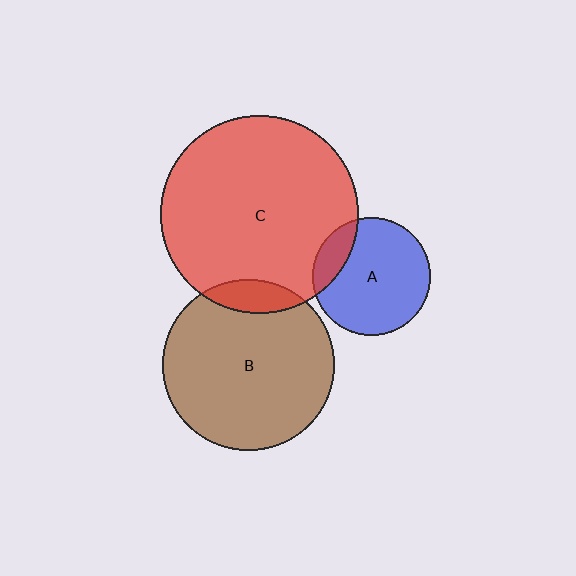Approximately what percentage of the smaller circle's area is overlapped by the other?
Approximately 15%.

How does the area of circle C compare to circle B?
Approximately 1.3 times.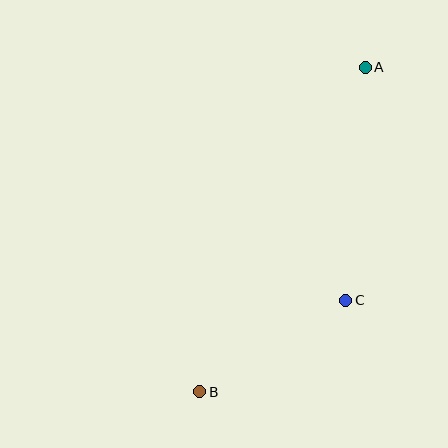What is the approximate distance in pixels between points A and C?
The distance between A and C is approximately 234 pixels.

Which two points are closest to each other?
Points B and C are closest to each other.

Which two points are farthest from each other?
Points A and B are farthest from each other.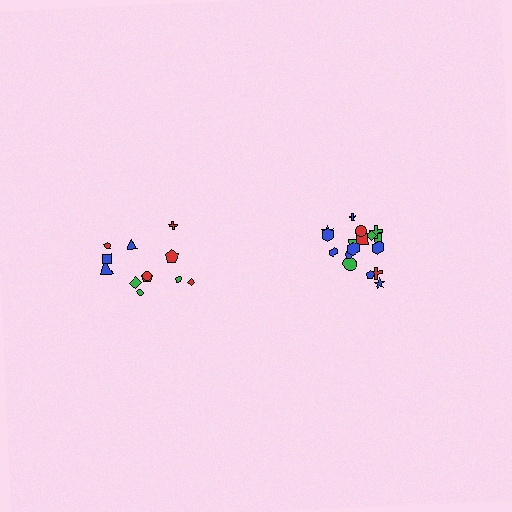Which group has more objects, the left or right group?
The right group.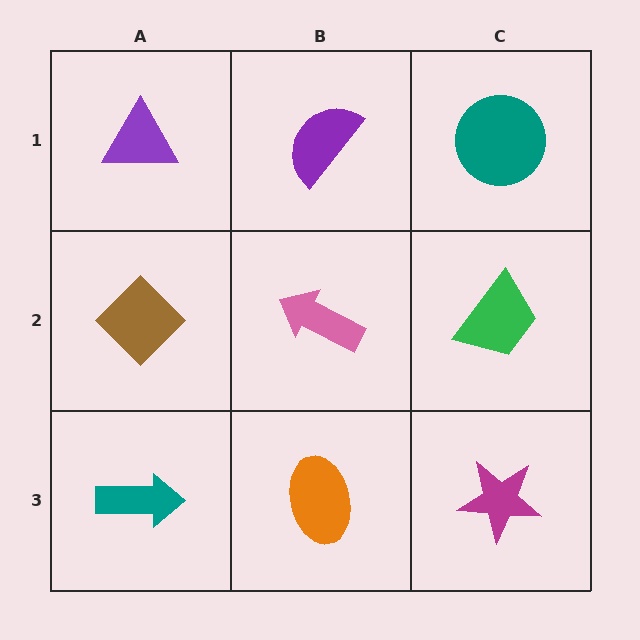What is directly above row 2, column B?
A purple semicircle.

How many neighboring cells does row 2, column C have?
3.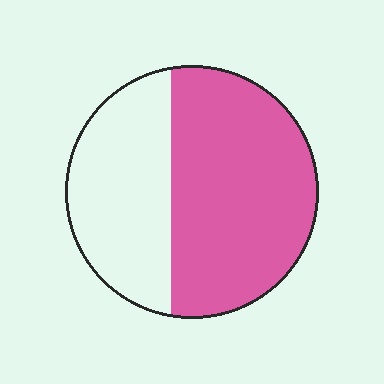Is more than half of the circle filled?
Yes.